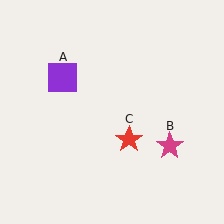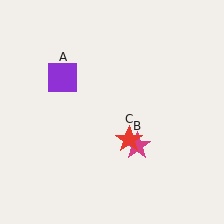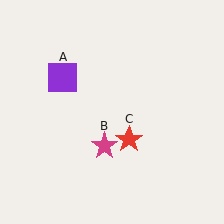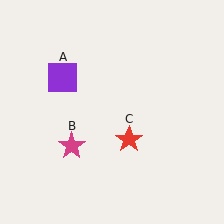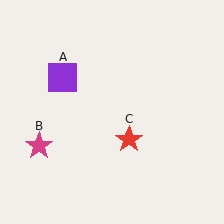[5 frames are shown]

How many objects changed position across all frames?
1 object changed position: magenta star (object B).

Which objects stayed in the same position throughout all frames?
Purple square (object A) and red star (object C) remained stationary.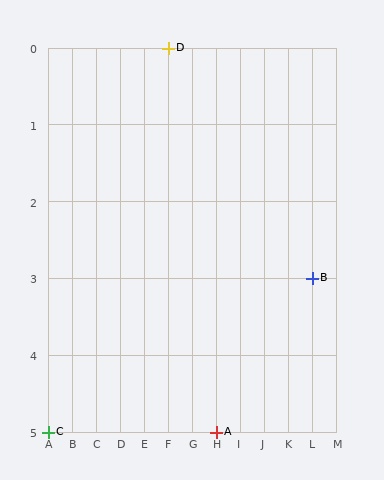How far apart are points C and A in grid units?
Points C and A are 7 columns apart.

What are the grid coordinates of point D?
Point D is at grid coordinates (F, 0).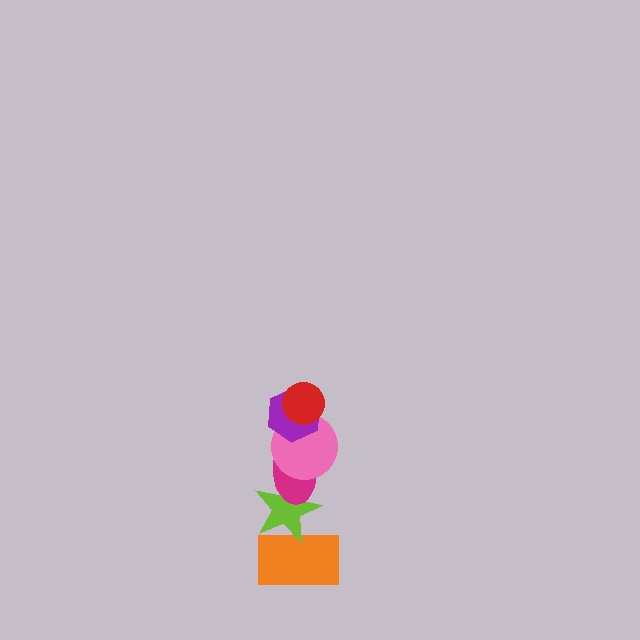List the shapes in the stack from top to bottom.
From top to bottom: the red circle, the purple hexagon, the pink circle, the magenta ellipse, the lime star, the orange rectangle.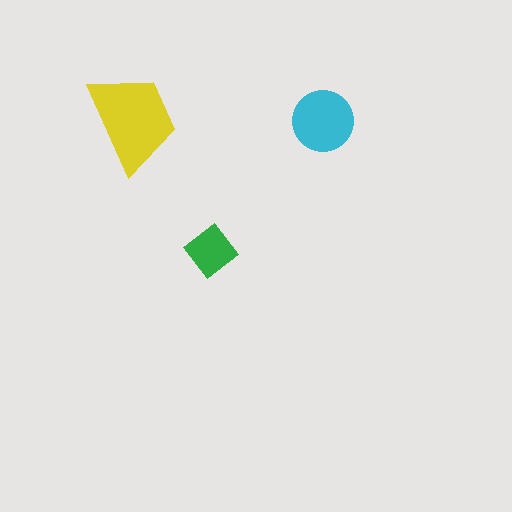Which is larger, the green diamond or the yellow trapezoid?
The yellow trapezoid.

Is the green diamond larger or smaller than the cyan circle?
Smaller.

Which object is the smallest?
The green diamond.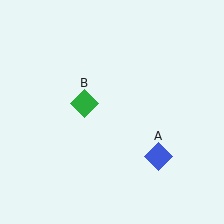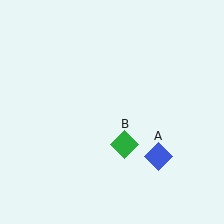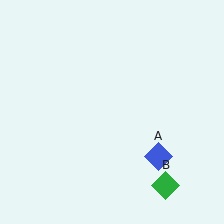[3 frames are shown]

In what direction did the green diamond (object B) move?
The green diamond (object B) moved down and to the right.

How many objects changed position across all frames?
1 object changed position: green diamond (object B).